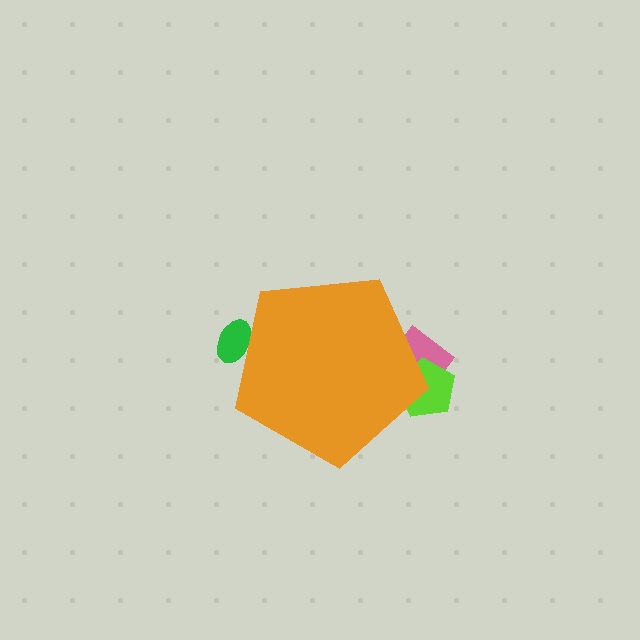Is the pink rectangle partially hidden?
Yes, the pink rectangle is partially hidden behind the orange pentagon.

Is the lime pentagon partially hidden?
Yes, the lime pentagon is partially hidden behind the orange pentagon.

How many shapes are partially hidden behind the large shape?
3 shapes are partially hidden.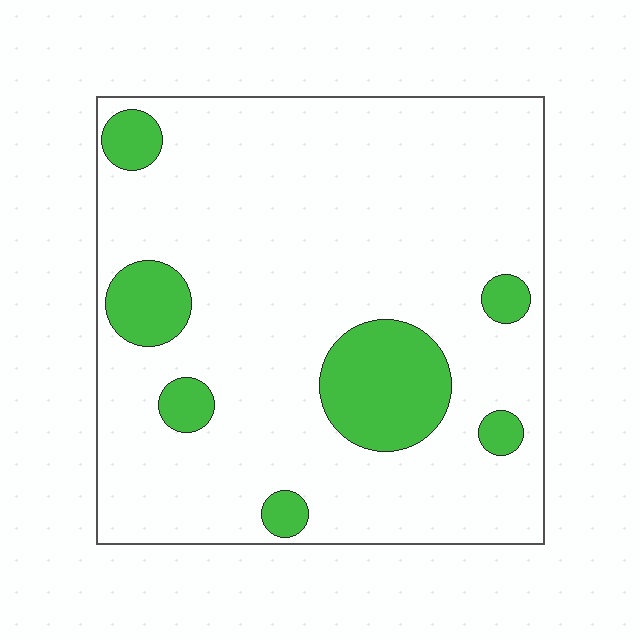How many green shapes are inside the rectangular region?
7.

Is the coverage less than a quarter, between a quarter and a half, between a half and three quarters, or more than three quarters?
Less than a quarter.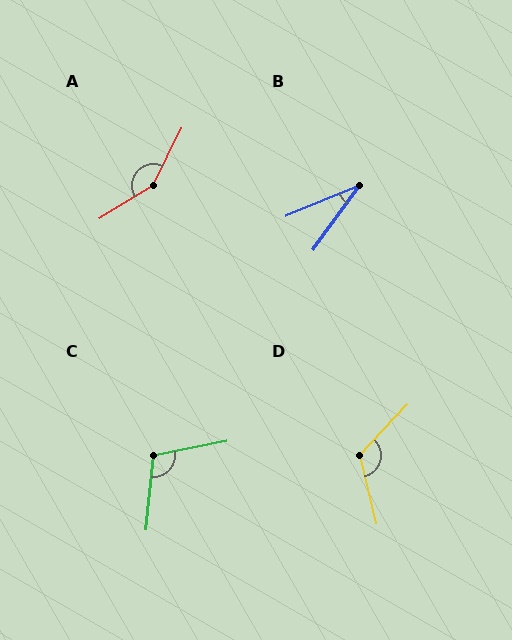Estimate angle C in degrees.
Approximately 107 degrees.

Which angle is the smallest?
B, at approximately 32 degrees.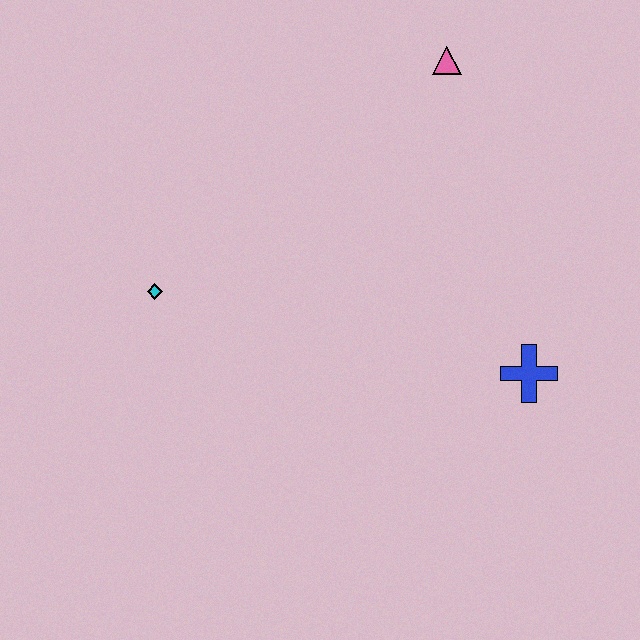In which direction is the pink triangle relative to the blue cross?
The pink triangle is above the blue cross.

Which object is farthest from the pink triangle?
The cyan diamond is farthest from the pink triangle.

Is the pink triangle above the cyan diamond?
Yes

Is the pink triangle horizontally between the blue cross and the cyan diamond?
Yes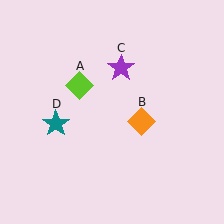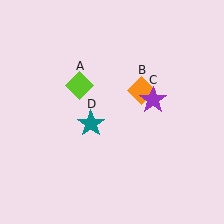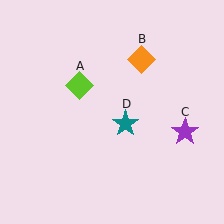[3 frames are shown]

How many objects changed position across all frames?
3 objects changed position: orange diamond (object B), purple star (object C), teal star (object D).